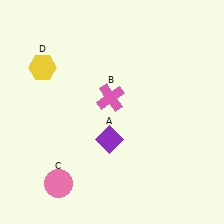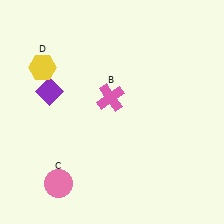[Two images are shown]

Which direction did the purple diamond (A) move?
The purple diamond (A) moved left.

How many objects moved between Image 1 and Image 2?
1 object moved between the two images.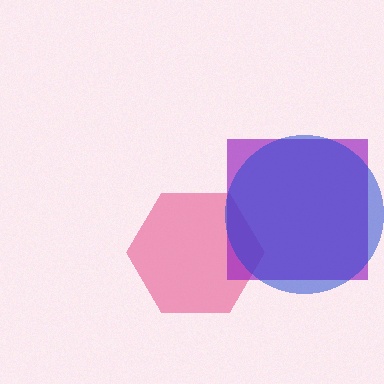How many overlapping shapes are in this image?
There are 3 overlapping shapes in the image.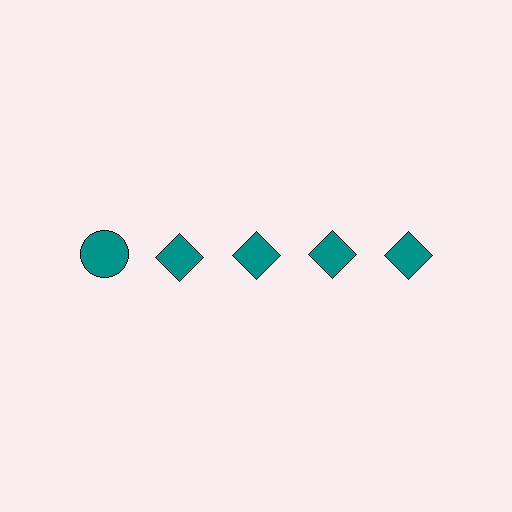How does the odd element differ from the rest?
It has a different shape: circle instead of diamond.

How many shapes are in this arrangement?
There are 5 shapes arranged in a grid pattern.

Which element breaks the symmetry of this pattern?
The teal circle in the top row, leftmost column breaks the symmetry. All other shapes are teal diamonds.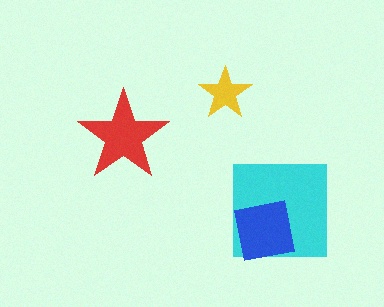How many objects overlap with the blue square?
1 object overlaps with the blue square.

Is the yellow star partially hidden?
No, no other shape covers it.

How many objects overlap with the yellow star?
0 objects overlap with the yellow star.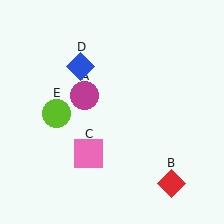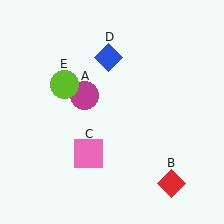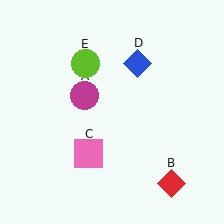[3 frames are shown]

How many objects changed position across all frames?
2 objects changed position: blue diamond (object D), lime circle (object E).